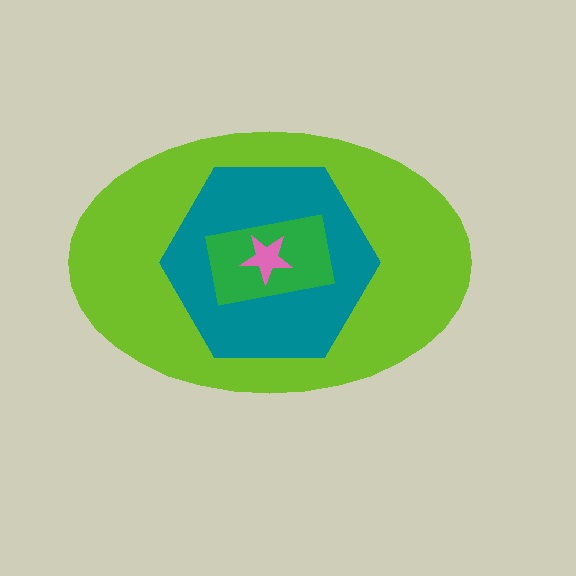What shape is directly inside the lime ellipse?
The teal hexagon.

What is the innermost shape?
The pink star.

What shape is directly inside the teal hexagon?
The green rectangle.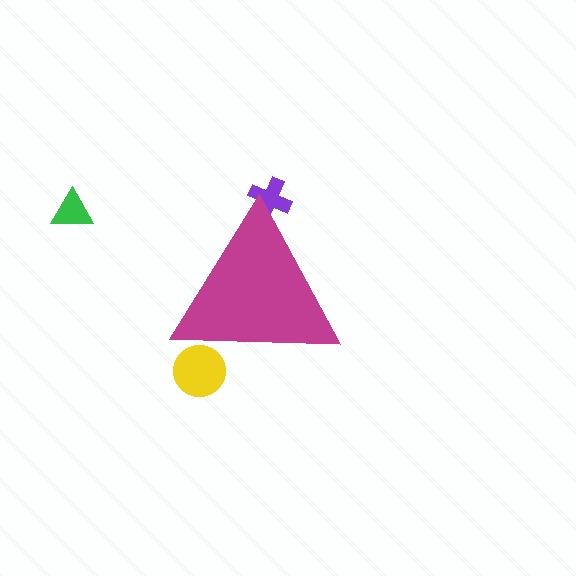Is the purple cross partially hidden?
Yes, the purple cross is partially hidden behind the magenta triangle.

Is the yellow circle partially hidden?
Yes, the yellow circle is partially hidden behind the magenta triangle.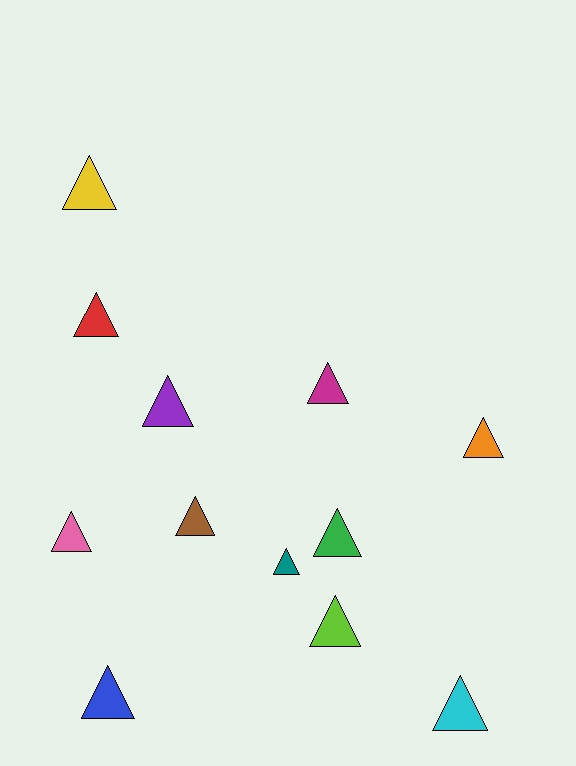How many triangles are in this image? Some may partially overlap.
There are 12 triangles.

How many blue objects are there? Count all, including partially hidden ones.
There is 1 blue object.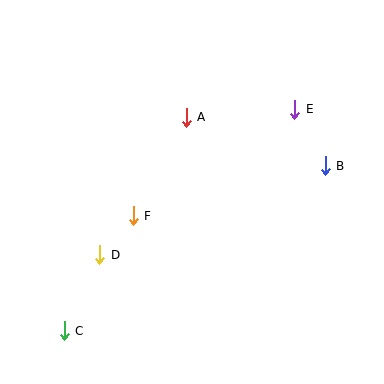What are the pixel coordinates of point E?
Point E is at (295, 109).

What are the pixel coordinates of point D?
Point D is at (100, 255).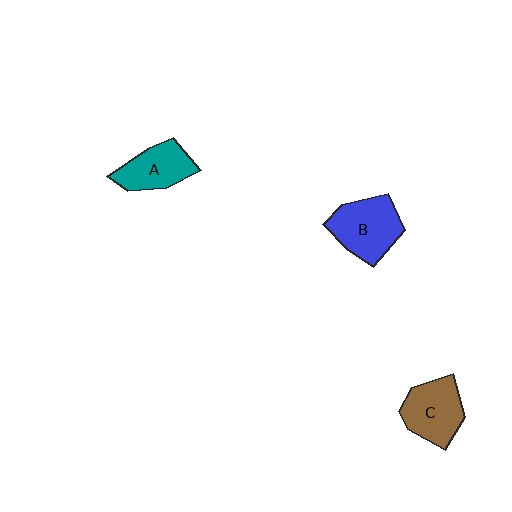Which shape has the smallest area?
Shape A (teal).